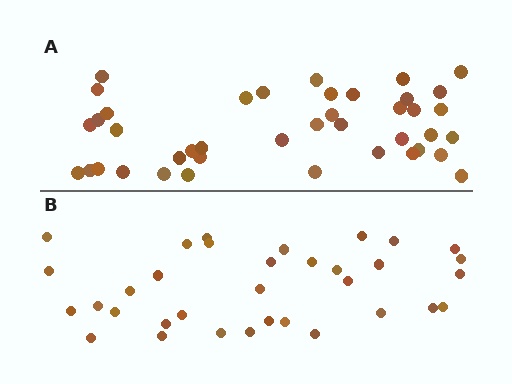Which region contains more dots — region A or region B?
Region A (the top region) has more dots.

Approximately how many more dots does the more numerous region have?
Region A has roughly 8 or so more dots than region B.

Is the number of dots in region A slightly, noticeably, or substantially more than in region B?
Region A has only slightly more — the two regions are fairly close. The ratio is roughly 1.2 to 1.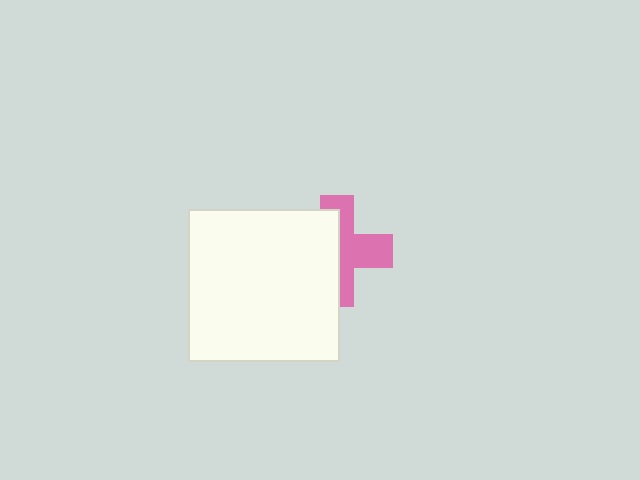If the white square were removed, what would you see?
You would see the complete pink cross.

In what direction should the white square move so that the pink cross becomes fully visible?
The white square should move left. That is the shortest direction to clear the overlap and leave the pink cross fully visible.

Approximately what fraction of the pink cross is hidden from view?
Roughly 50% of the pink cross is hidden behind the white square.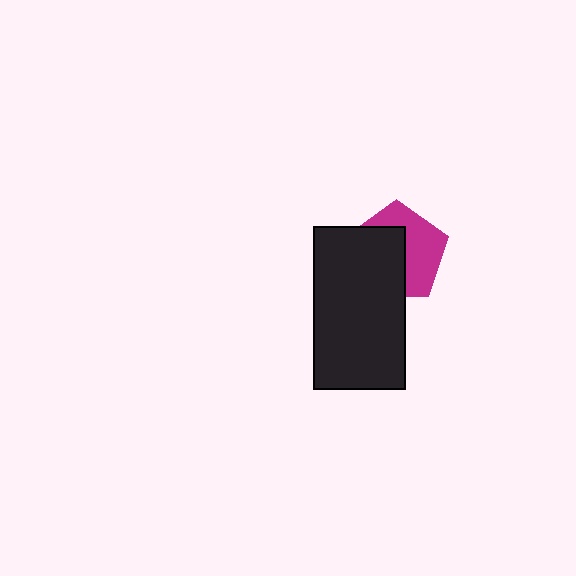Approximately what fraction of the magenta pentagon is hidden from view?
Roughly 52% of the magenta pentagon is hidden behind the black rectangle.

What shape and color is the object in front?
The object in front is a black rectangle.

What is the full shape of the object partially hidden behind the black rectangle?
The partially hidden object is a magenta pentagon.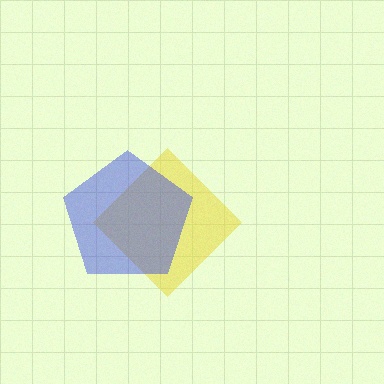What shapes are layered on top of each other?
The layered shapes are: a yellow diamond, a blue pentagon.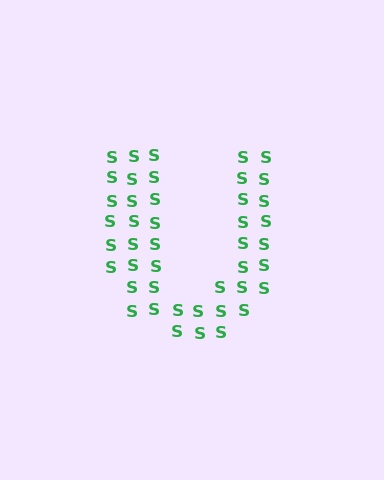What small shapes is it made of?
It is made of small letter S's.